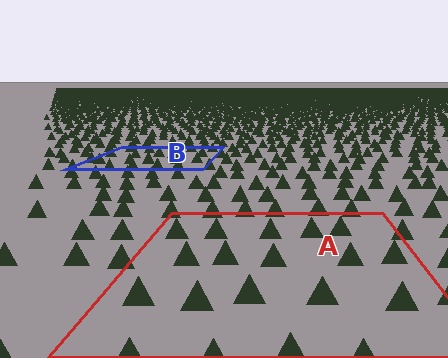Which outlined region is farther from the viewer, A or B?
Region B is farther from the viewer — the texture elements inside it appear smaller and more densely packed.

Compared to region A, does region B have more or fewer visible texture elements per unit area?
Region B has more texture elements per unit area — they are packed more densely because it is farther away.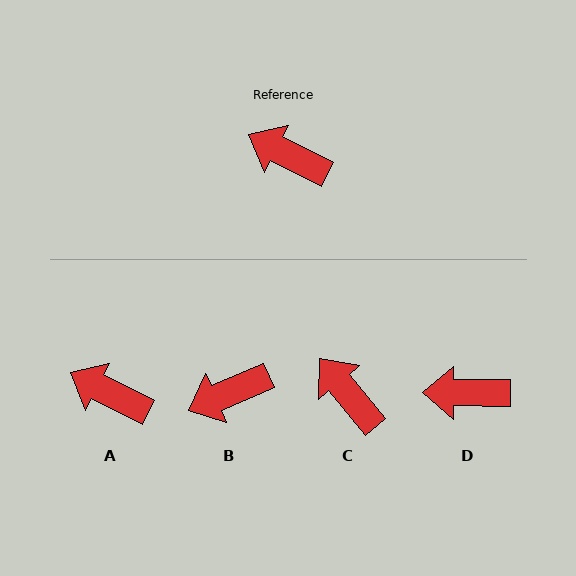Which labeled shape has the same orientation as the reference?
A.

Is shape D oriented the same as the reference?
No, it is off by about 26 degrees.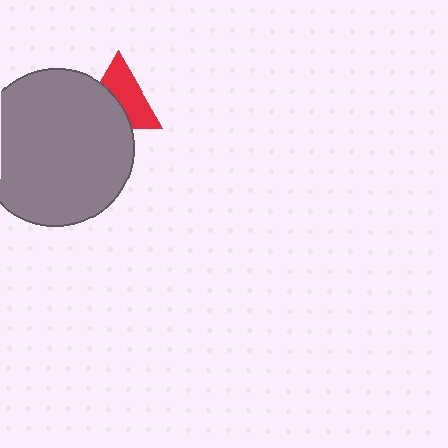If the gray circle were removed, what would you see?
You would see the complete red triangle.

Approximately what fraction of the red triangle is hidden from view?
Roughly 45% of the red triangle is hidden behind the gray circle.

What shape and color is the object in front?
The object in front is a gray circle.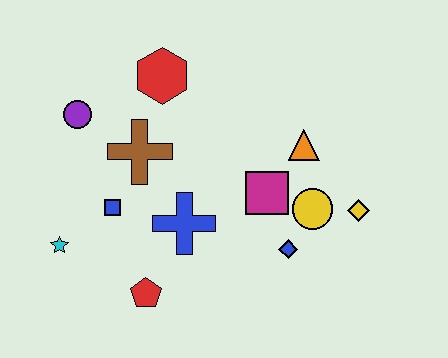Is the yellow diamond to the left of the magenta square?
No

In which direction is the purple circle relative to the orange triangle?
The purple circle is to the left of the orange triangle.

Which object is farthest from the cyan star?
The yellow diamond is farthest from the cyan star.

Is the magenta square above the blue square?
Yes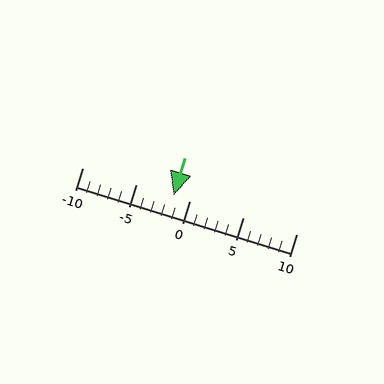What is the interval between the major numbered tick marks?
The major tick marks are spaced 5 units apart.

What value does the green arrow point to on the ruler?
The green arrow points to approximately -2.